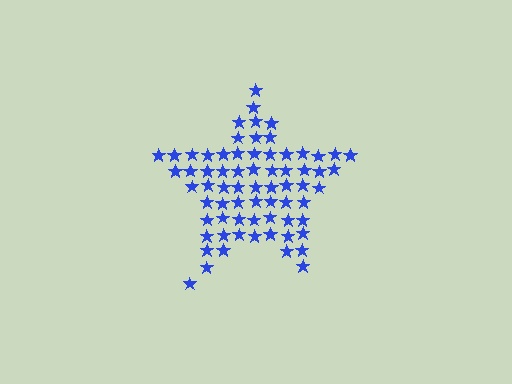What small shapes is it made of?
It is made of small stars.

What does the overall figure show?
The overall figure shows a star.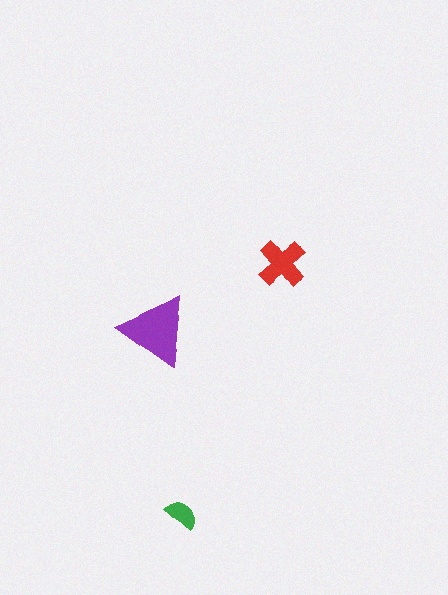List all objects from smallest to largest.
The green semicircle, the red cross, the purple triangle.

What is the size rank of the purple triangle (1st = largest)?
1st.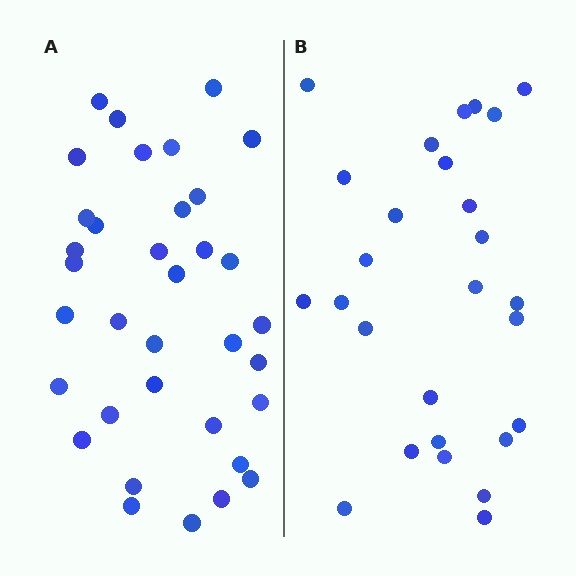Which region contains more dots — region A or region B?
Region A (the left region) has more dots.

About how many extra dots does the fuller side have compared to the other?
Region A has roughly 8 or so more dots than region B.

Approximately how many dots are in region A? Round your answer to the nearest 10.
About 40 dots. (The exact count is 35, which rounds to 40.)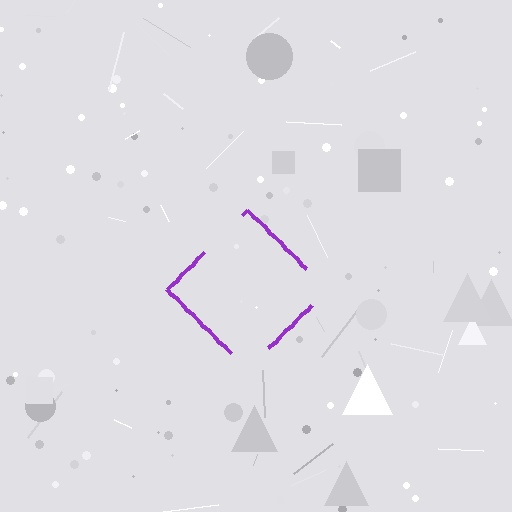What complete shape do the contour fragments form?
The contour fragments form a diamond.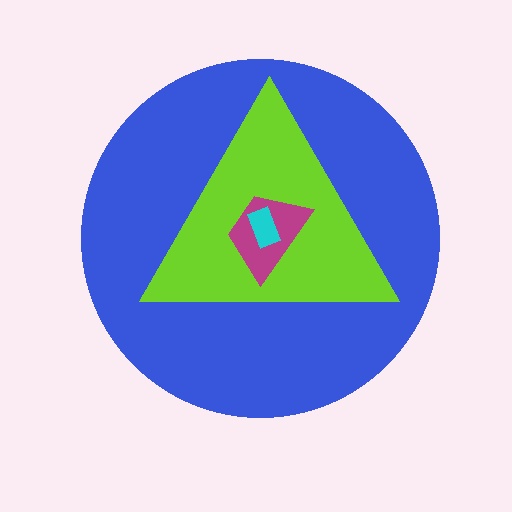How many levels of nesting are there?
4.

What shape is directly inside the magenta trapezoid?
The cyan rectangle.